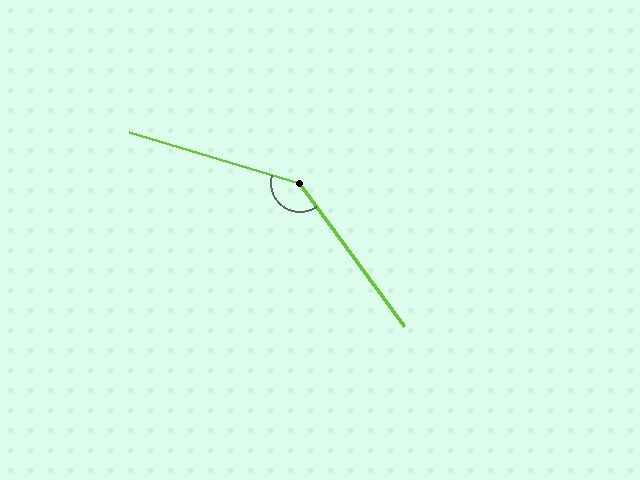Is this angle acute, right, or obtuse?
It is obtuse.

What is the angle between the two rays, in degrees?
Approximately 143 degrees.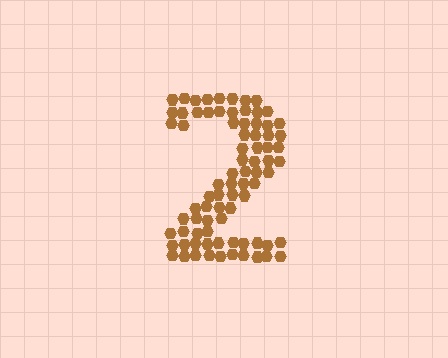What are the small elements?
The small elements are hexagons.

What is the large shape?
The large shape is the digit 2.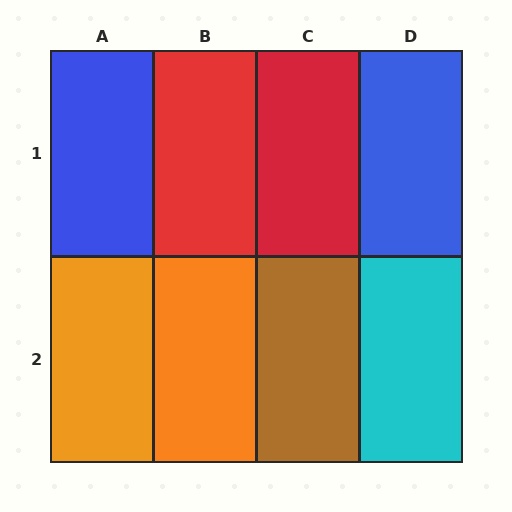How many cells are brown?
1 cell is brown.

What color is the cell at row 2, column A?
Orange.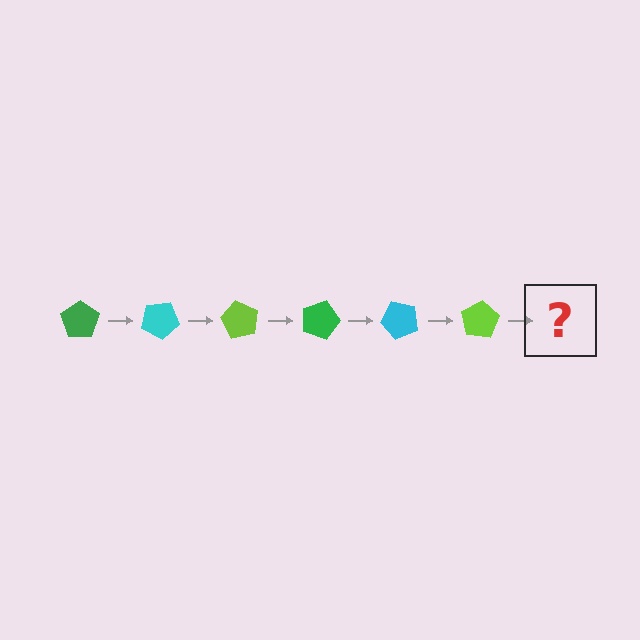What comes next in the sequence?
The next element should be a green pentagon, rotated 180 degrees from the start.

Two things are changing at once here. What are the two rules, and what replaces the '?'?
The two rules are that it rotates 30 degrees each step and the color cycles through green, cyan, and lime. The '?' should be a green pentagon, rotated 180 degrees from the start.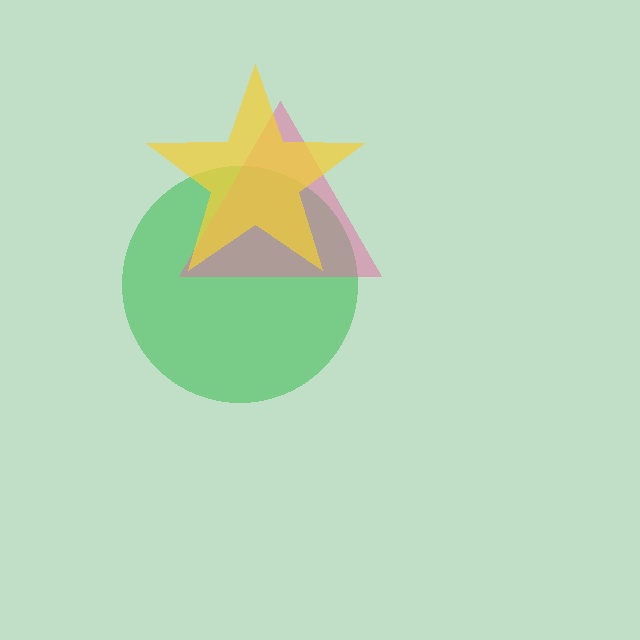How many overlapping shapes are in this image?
There are 3 overlapping shapes in the image.